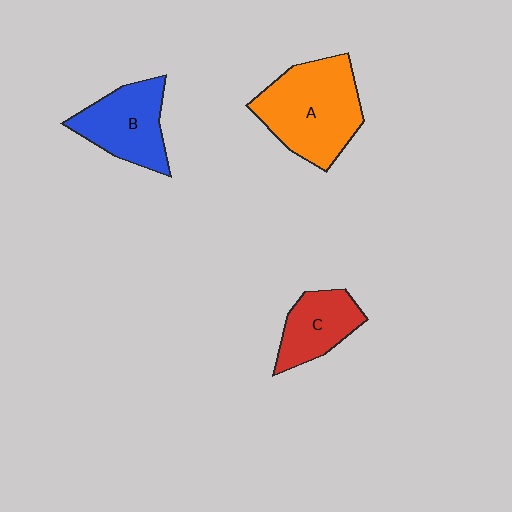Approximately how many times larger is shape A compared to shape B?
Approximately 1.4 times.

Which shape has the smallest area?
Shape C (red).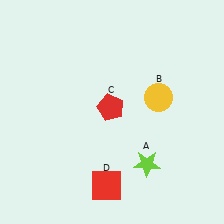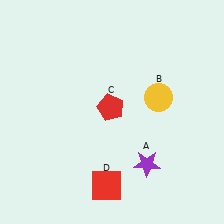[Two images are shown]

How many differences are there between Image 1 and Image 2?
There is 1 difference between the two images.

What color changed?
The star (A) changed from lime in Image 1 to purple in Image 2.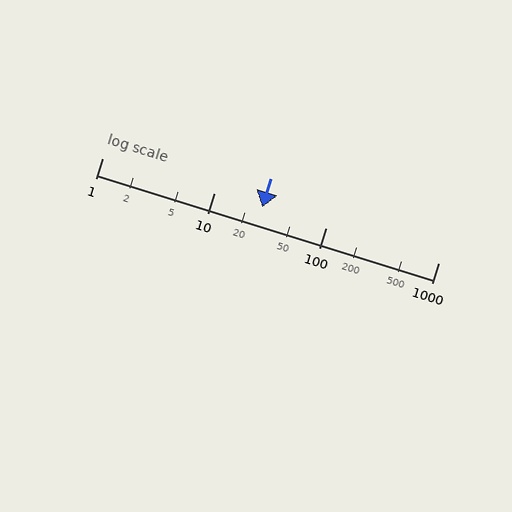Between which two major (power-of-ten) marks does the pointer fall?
The pointer is between 10 and 100.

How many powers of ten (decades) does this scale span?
The scale spans 3 decades, from 1 to 1000.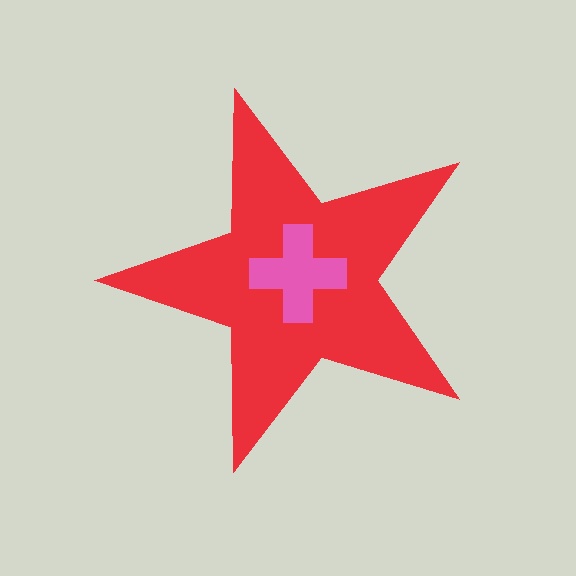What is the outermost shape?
The red star.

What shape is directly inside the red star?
The pink cross.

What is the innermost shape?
The pink cross.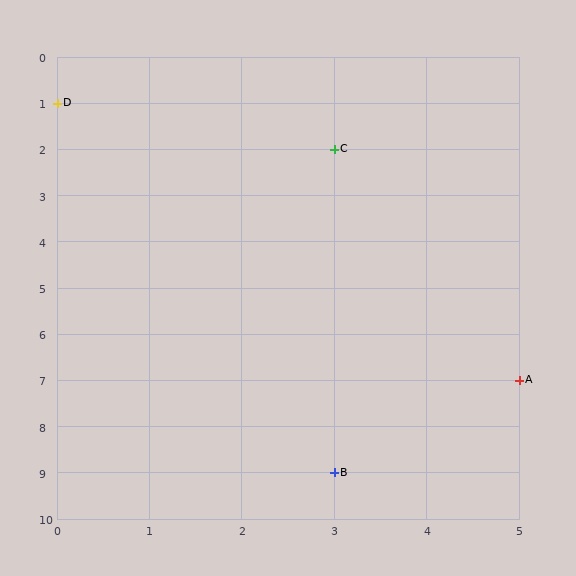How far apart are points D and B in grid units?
Points D and B are 3 columns and 8 rows apart (about 8.5 grid units diagonally).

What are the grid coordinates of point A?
Point A is at grid coordinates (5, 7).